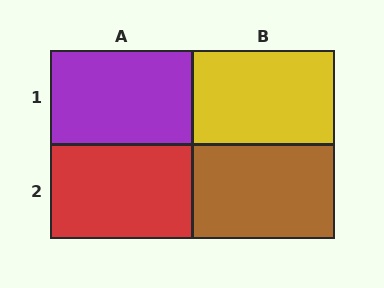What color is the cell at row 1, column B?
Yellow.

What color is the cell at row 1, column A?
Purple.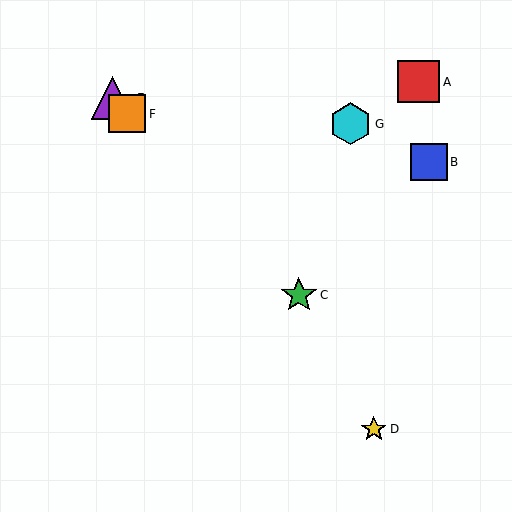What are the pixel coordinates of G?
Object G is at (351, 124).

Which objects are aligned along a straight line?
Objects C, E, F are aligned along a straight line.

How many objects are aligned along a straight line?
3 objects (C, E, F) are aligned along a straight line.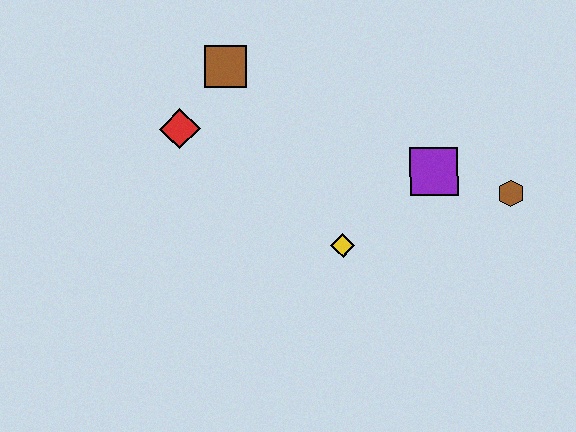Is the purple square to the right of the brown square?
Yes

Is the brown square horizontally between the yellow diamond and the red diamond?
Yes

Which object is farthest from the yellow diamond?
The brown square is farthest from the yellow diamond.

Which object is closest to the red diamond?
The brown square is closest to the red diamond.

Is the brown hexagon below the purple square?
Yes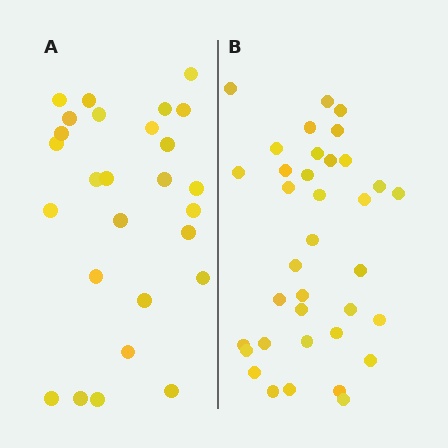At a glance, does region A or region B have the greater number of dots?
Region B (the right region) has more dots.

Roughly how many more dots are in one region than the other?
Region B has roughly 8 or so more dots than region A.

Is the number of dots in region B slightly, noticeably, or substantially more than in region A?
Region B has noticeably more, but not dramatically so. The ratio is roughly 1.3 to 1.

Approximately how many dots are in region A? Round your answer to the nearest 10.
About 30 dots. (The exact count is 27, which rounds to 30.)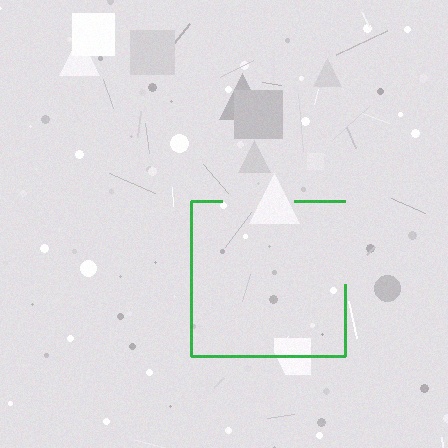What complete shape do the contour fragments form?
The contour fragments form a square.